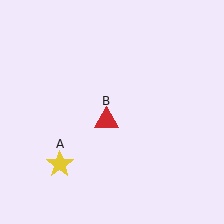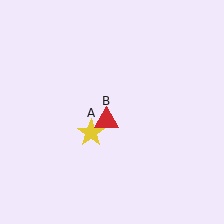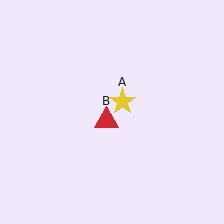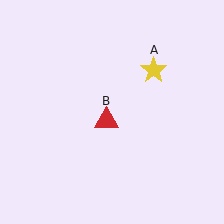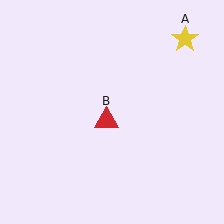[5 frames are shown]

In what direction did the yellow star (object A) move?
The yellow star (object A) moved up and to the right.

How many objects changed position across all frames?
1 object changed position: yellow star (object A).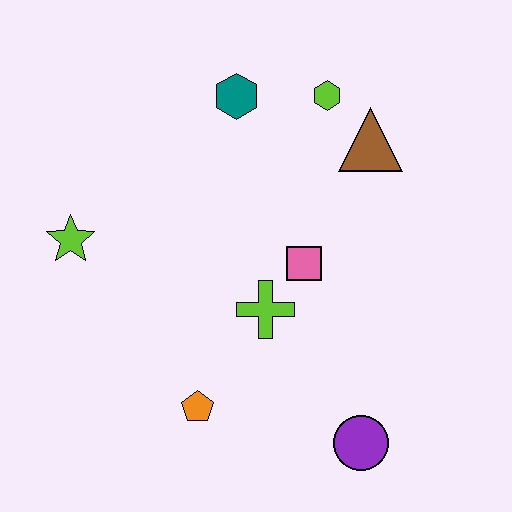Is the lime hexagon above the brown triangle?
Yes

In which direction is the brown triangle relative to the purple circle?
The brown triangle is above the purple circle.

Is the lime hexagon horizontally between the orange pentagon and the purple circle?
Yes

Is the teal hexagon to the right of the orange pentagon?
Yes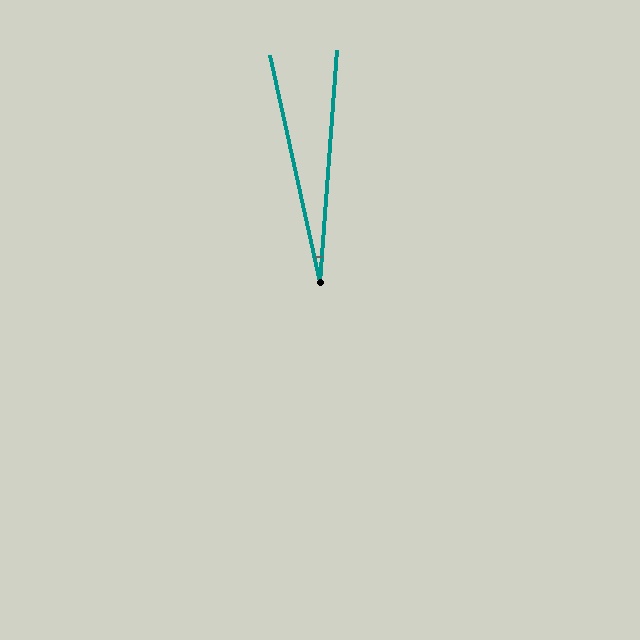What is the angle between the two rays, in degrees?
Approximately 17 degrees.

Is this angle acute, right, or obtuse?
It is acute.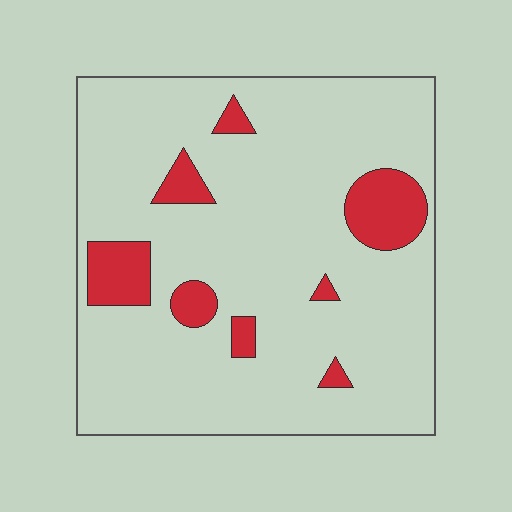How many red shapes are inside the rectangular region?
8.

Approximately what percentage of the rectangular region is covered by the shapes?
Approximately 15%.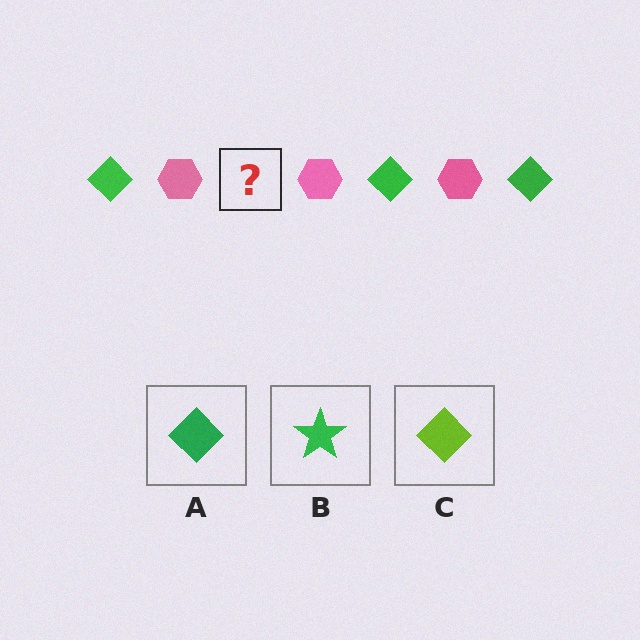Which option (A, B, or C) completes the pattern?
A.